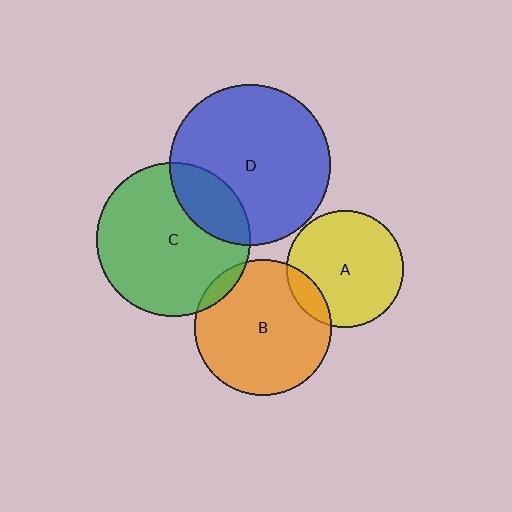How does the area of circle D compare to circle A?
Approximately 1.9 times.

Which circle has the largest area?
Circle D (blue).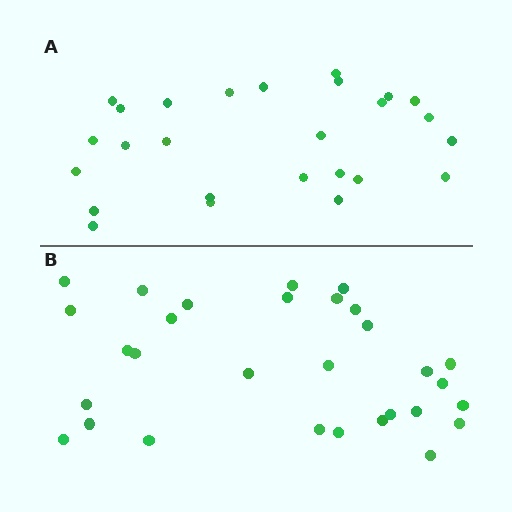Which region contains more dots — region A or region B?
Region B (the bottom region) has more dots.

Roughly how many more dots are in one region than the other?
Region B has about 4 more dots than region A.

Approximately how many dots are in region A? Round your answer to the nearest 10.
About 30 dots. (The exact count is 26, which rounds to 30.)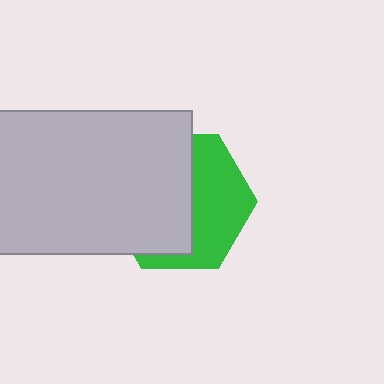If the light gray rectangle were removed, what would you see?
You would see the complete green hexagon.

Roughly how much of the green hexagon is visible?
A small part of it is visible (roughly 43%).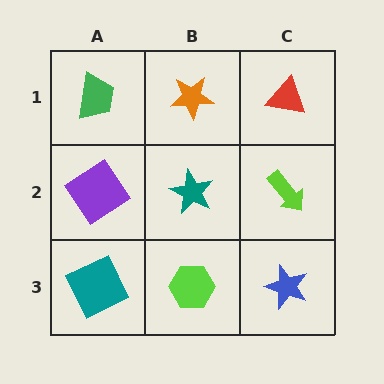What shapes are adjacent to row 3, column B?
A teal star (row 2, column B), a teal square (row 3, column A), a blue star (row 3, column C).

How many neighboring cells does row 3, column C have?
2.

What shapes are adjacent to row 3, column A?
A purple diamond (row 2, column A), a lime hexagon (row 3, column B).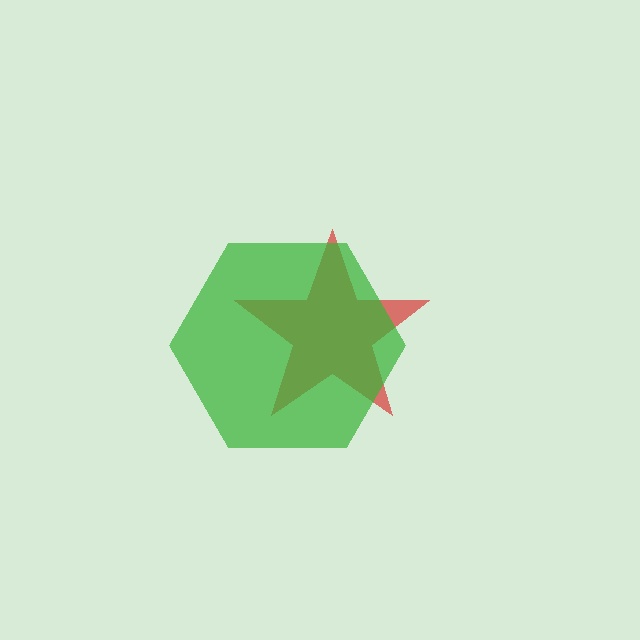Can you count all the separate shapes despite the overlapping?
Yes, there are 2 separate shapes.